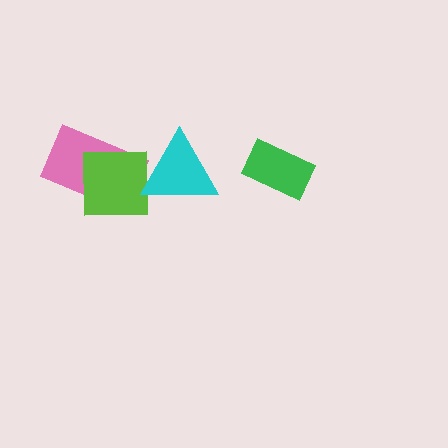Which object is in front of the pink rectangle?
The lime square is in front of the pink rectangle.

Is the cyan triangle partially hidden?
No, no other shape covers it.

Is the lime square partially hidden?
Yes, it is partially covered by another shape.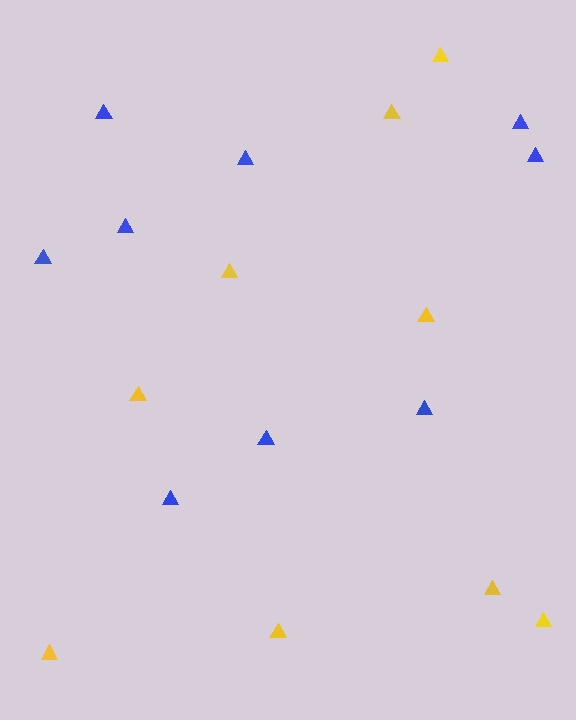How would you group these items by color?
There are 2 groups: one group of yellow triangles (9) and one group of blue triangles (9).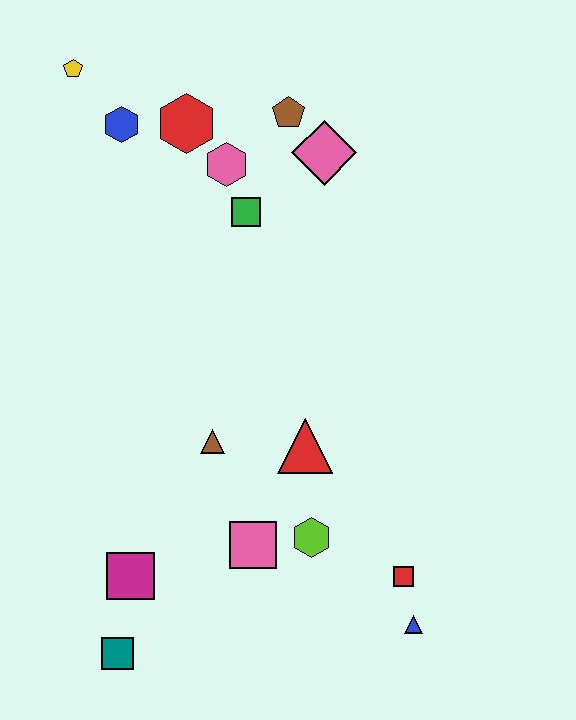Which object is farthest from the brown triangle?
The yellow pentagon is farthest from the brown triangle.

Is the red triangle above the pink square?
Yes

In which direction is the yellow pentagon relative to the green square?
The yellow pentagon is to the left of the green square.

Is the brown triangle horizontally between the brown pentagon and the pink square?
No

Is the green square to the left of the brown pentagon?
Yes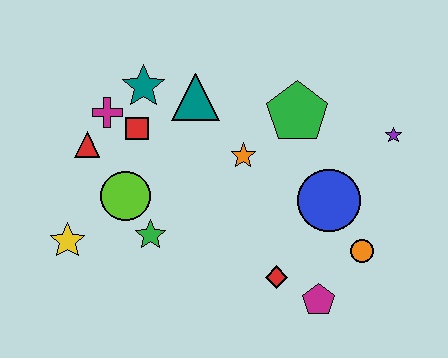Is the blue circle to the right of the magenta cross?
Yes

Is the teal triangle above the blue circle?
Yes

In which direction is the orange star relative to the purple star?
The orange star is to the left of the purple star.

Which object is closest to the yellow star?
The lime circle is closest to the yellow star.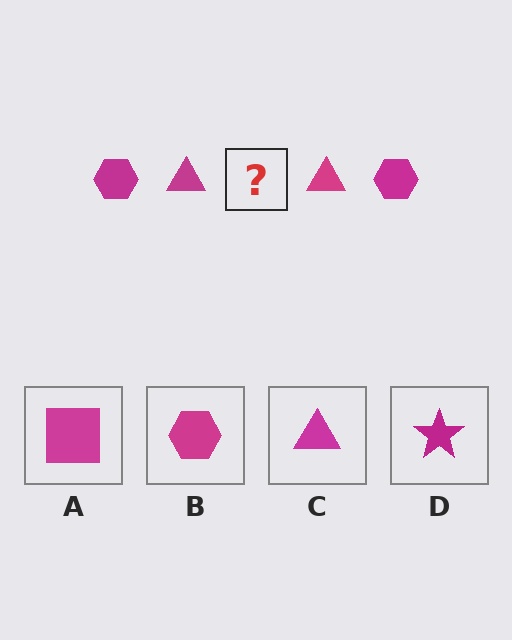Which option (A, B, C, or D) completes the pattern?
B.